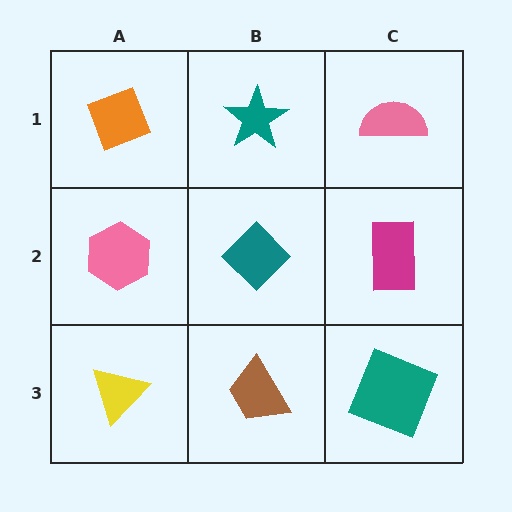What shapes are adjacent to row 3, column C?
A magenta rectangle (row 2, column C), a brown trapezoid (row 3, column B).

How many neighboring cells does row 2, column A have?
3.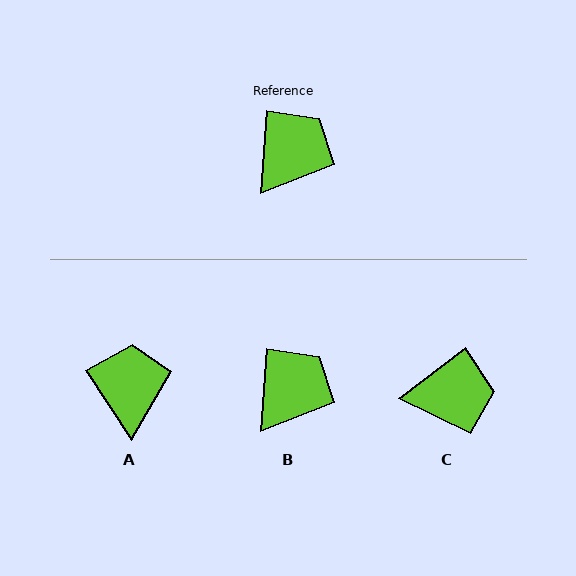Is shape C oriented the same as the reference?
No, it is off by about 48 degrees.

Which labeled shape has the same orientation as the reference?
B.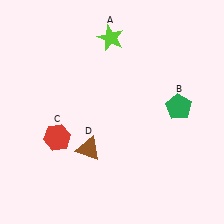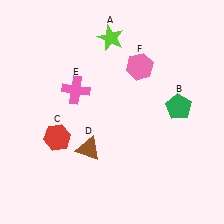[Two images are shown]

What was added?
A pink cross (E), a pink hexagon (F) were added in Image 2.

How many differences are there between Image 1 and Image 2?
There are 2 differences between the two images.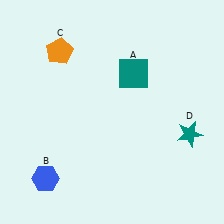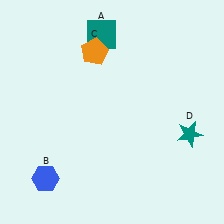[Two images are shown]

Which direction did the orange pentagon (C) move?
The orange pentagon (C) moved right.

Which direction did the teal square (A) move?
The teal square (A) moved up.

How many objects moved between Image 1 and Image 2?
2 objects moved between the two images.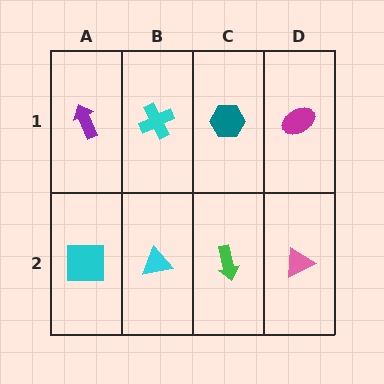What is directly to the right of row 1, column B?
A teal hexagon.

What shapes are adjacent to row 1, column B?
A cyan triangle (row 2, column B), a purple arrow (row 1, column A), a teal hexagon (row 1, column C).